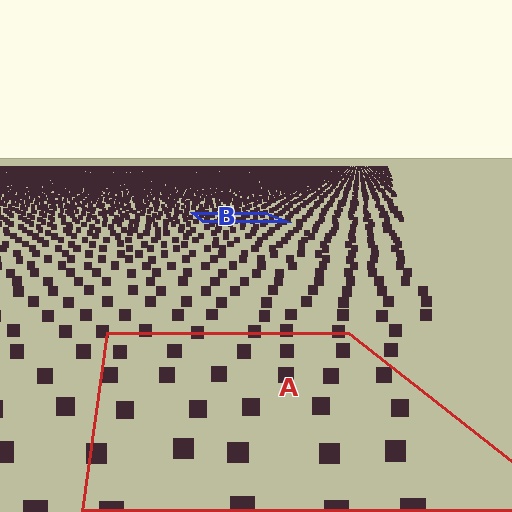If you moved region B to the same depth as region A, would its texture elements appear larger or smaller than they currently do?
They would appear larger. At a closer depth, the same texture elements are projected at a bigger on-screen size.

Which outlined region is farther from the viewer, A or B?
Region B is farther from the viewer — the texture elements inside it appear smaller and more densely packed.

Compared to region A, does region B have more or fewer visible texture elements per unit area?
Region B has more texture elements per unit area — they are packed more densely because it is farther away.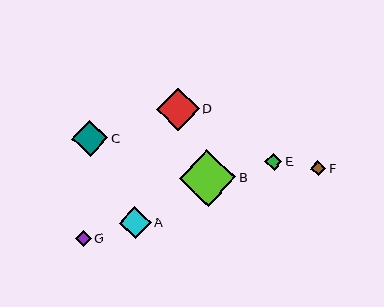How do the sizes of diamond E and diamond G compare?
Diamond E and diamond G are approximately the same size.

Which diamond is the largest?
Diamond B is the largest with a size of approximately 57 pixels.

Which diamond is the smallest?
Diamond F is the smallest with a size of approximately 15 pixels.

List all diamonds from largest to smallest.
From largest to smallest: B, D, C, A, E, G, F.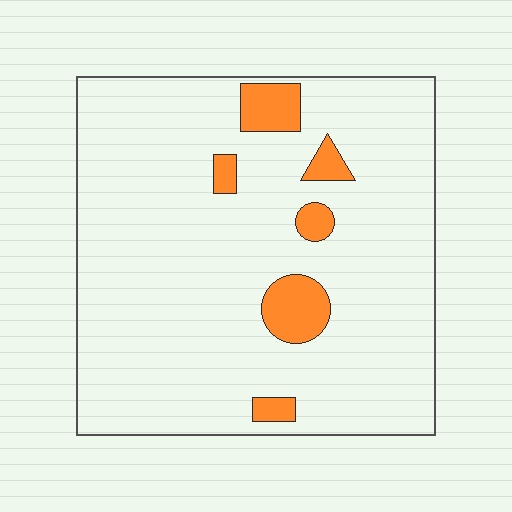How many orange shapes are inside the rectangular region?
6.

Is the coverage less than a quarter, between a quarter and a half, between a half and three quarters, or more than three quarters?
Less than a quarter.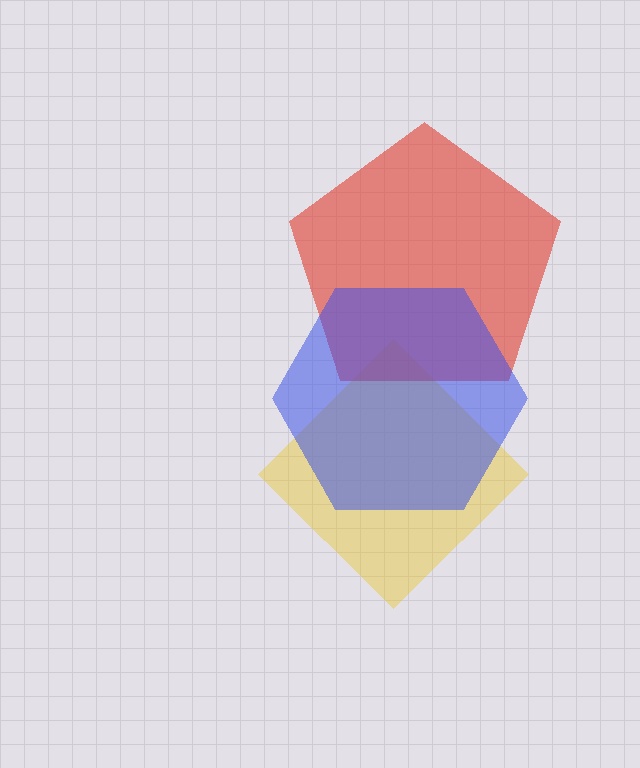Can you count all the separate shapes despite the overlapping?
Yes, there are 3 separate shapes.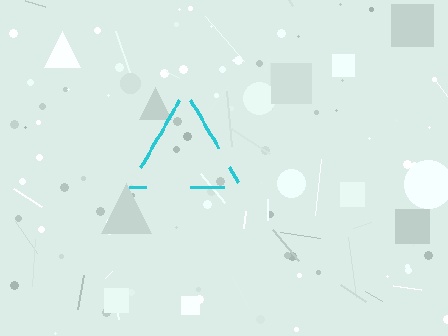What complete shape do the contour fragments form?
The contour fragments form a triangle.